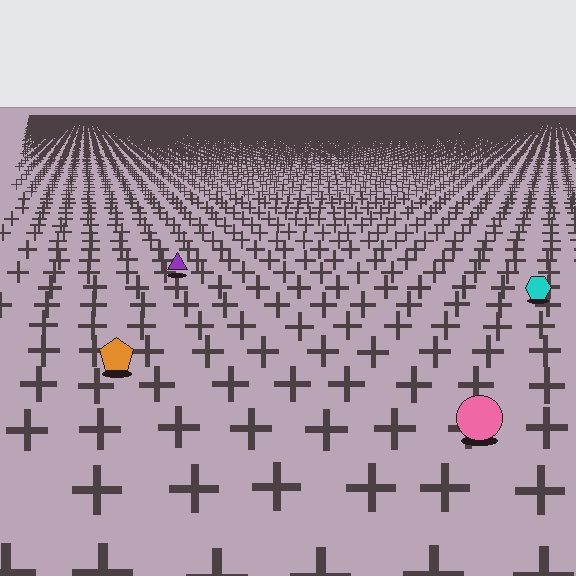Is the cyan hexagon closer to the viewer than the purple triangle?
Yes. The cyan hexagon is closer — you can tell from the texture gradient: the ground texture is coarser near it.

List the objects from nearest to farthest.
From nearest to farthest: the pink circle, the orange pentagon, the cyan hexagon, the purple triangle.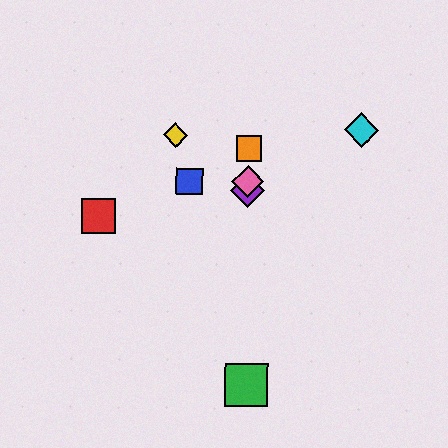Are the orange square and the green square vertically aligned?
Yes, both are at x≈249.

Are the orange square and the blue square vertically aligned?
No, the orange square is at x≈249 and the blue square is at x≈189.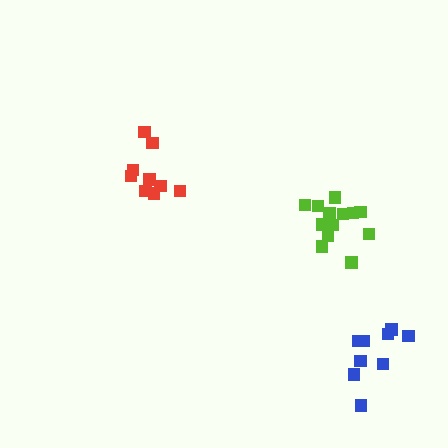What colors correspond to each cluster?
The clusters are colored: lime, red, blue.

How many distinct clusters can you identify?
There are 3 distinct clusters.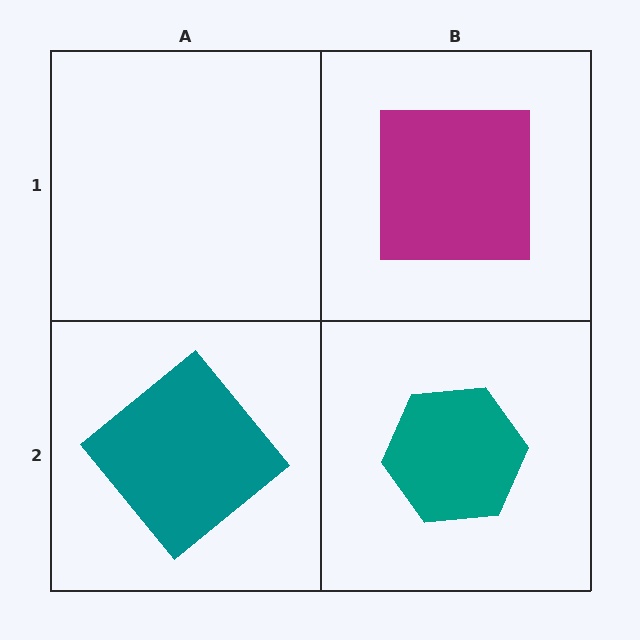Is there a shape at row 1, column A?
No, that cell is empty.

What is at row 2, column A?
A teal diamond.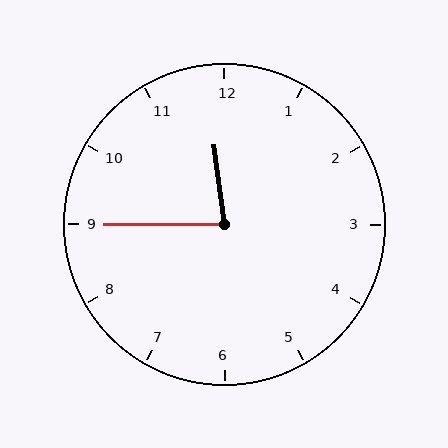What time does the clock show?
11:45.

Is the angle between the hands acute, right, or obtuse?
It is acute.